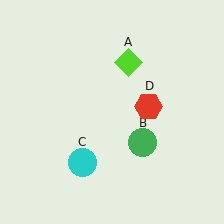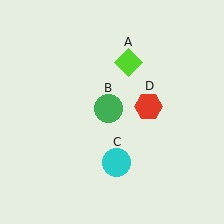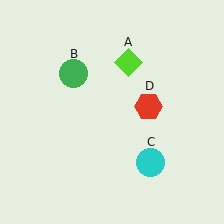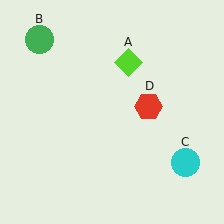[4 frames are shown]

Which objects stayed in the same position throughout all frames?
Lime diamond (object A) and red hexagon (object D) remained stationary.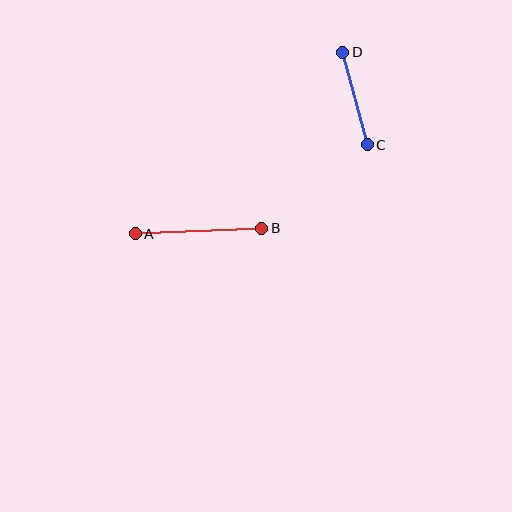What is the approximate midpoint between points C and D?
The midpoint is at approximately (355, 99) pixels.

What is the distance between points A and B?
The distance is approximately 126 pixels.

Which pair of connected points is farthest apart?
Points A and B are farthest apart.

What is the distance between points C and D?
The distance is approximately 96 pixels.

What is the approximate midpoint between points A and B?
The midpoint is at approximately (199, 231) pixels.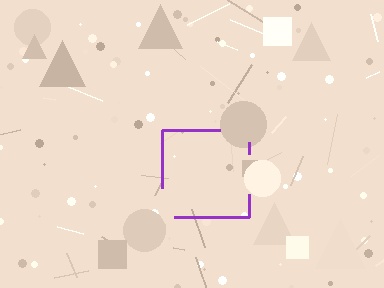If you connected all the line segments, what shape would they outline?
They would outline a square.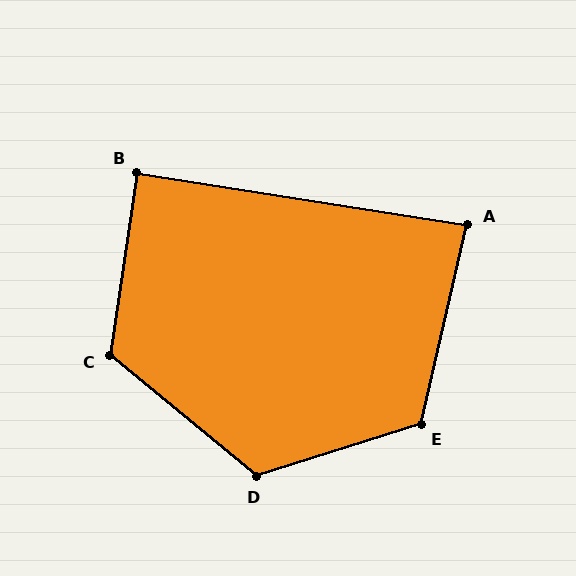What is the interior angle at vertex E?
Approximately 121 degrees (obtuse).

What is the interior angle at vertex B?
Approximately 89 degrees (approximately right).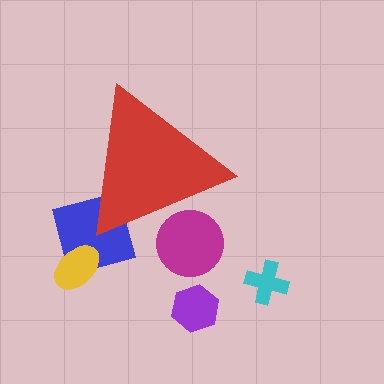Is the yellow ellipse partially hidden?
No, the yellow ellipse is fully visible.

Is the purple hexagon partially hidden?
No, the purple hexagon is fully visible.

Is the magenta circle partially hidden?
Yes, the magenta circle is partially hidden behind the red triangle.